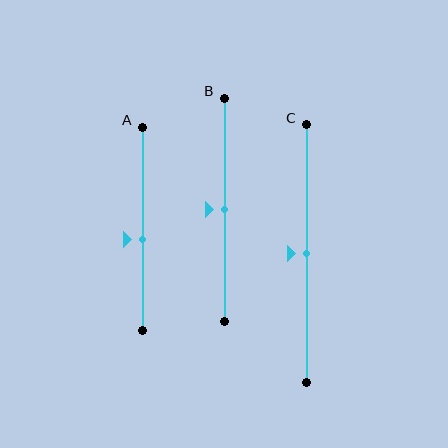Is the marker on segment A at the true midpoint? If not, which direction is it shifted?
No, the marker on segment A is shifted downward by about 5% of the segment length.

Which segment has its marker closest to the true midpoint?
Segment B has its marker closest to the true midpoint.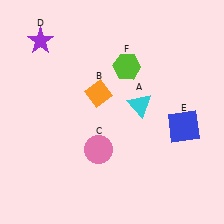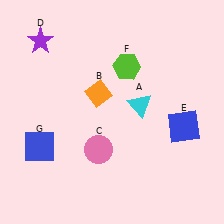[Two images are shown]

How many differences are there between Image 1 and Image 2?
There is 1 difference between the two images.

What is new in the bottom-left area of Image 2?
A blue square (G) was added in the bottom-left area of Image 2.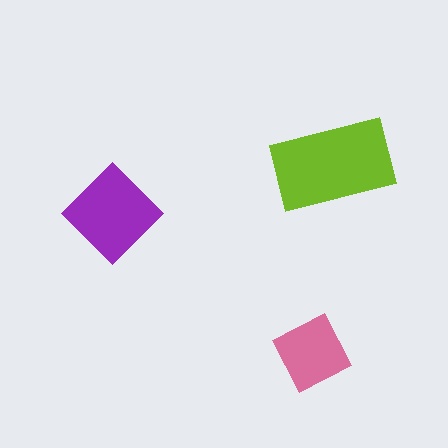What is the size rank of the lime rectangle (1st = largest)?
1st.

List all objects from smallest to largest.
The pink square, the purple diamond, the lime rectangle.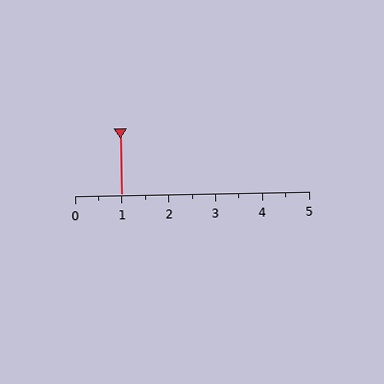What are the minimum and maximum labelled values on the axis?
The axis runs from 0 to 5.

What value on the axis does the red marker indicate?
The marker indicates approximately 1.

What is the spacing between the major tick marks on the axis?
The major ticks are spaced 1 apart.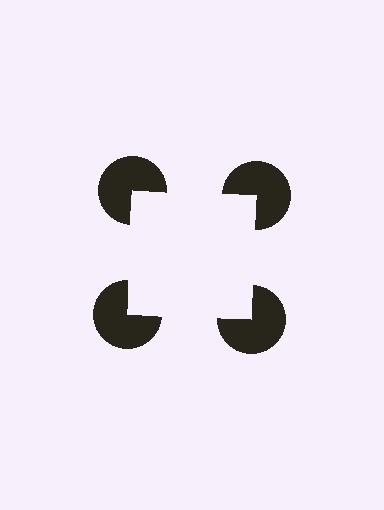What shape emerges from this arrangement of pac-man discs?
An illusory square — its edges are inferred from the aligned wedge cuts in the pac-man discs, not physically drawn.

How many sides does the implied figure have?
4 sides.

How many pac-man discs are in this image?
There are 4 — one at each vertex of the illusory square.